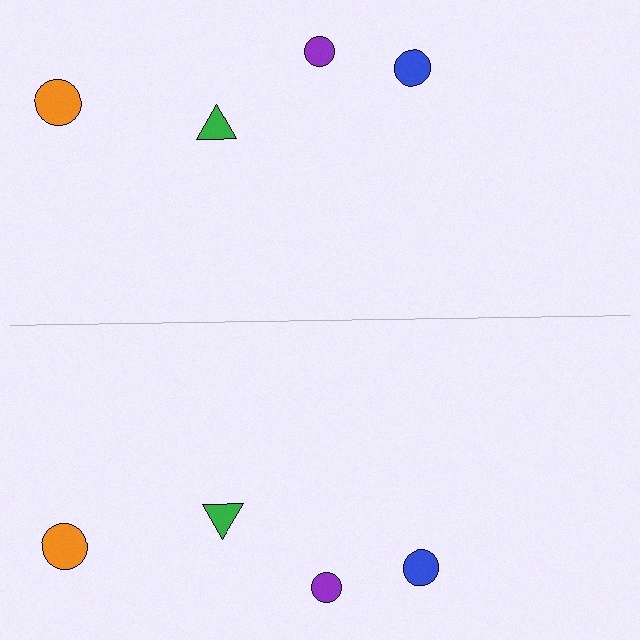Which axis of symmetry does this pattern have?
The pattern has a horizontal axis of symmetry running through the center of the image.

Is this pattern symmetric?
Yes, this pattern has bilateral (reflection) symmetry.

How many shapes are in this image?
There are 8 shapes in this image.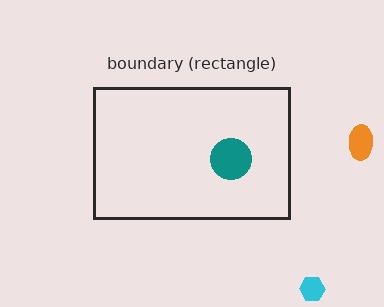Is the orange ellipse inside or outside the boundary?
Outside.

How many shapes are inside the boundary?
1 inside, 2 outside.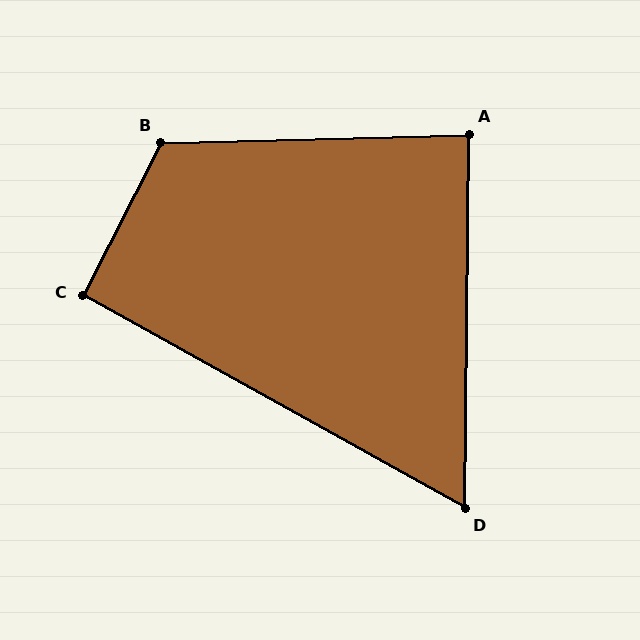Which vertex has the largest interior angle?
B, at approximately 118 degrees.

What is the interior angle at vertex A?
Approximately 88 degrees (approximately right).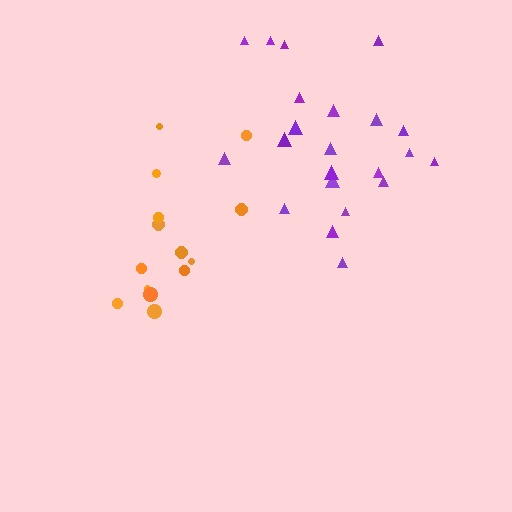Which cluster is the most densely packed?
Purple.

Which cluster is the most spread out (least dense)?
Orange.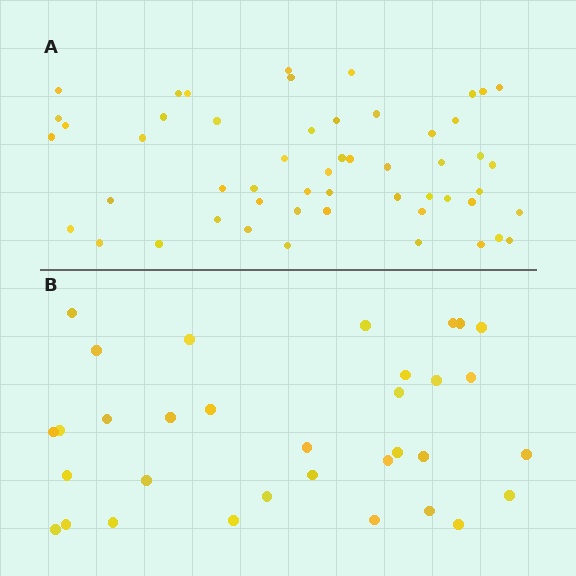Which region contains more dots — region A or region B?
Region A (the top region) has more dots.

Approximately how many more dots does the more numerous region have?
Region A has approximately 20 more dots than region B.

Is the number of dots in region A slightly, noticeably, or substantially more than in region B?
Region A has substantially more. The ratio is roughly 1.6 to 1.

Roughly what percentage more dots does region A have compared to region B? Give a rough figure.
About 60% more.